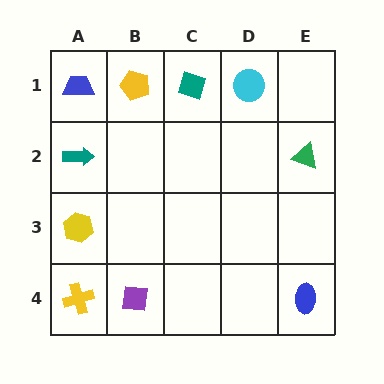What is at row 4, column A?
A yellow cross.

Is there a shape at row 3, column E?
No, that cell is empty.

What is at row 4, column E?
A blue ellipse.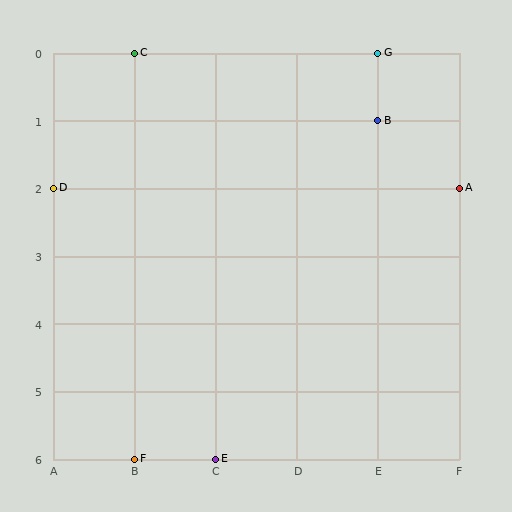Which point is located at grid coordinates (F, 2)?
Point A is at (F, 2).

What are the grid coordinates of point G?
Point G is at grid coordinates (E, 0).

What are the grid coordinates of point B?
Point B is at grid coordinates (E, 1).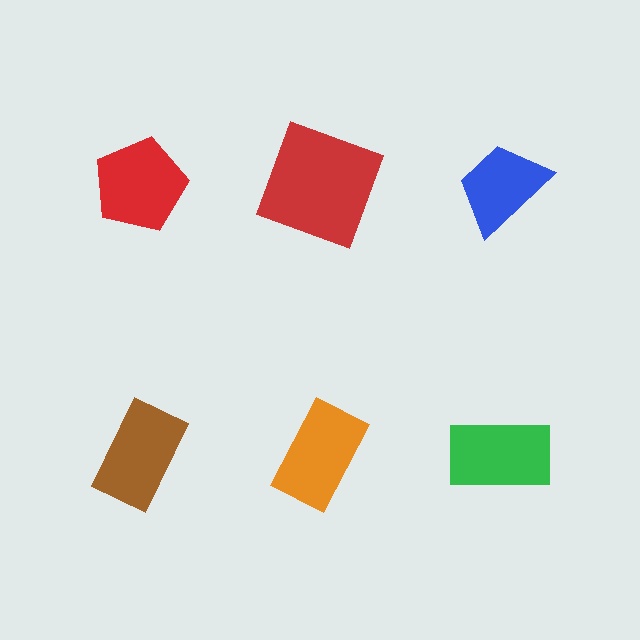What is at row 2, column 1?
A brown rectangle.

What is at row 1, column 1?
A red pentagon.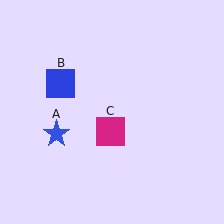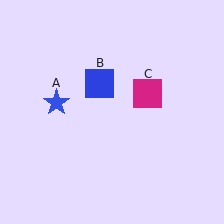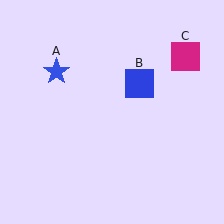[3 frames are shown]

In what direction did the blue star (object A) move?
The blue star (object A) moved up.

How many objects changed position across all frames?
3 objects changed position: blue star (object A), blue square (object B), magenta square (object C).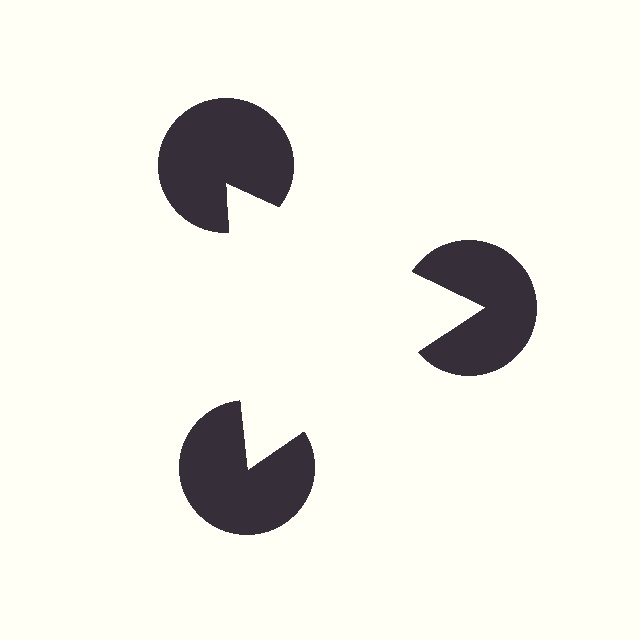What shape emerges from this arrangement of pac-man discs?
An illusory triangle — its edges are inferred from the aligned wedge cuts in the pac-man discs, not physically drawn.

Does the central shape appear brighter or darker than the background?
It typically appears slightly brighter than the background, even though no actual brightness change is drawn.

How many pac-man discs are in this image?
There are 3 — one at each vertex of the illusory triangle.